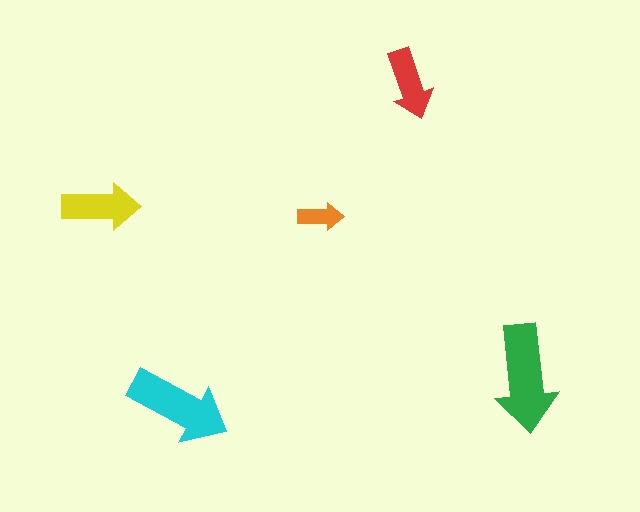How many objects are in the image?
There are 5 objects in the image.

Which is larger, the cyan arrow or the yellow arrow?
The cyan one.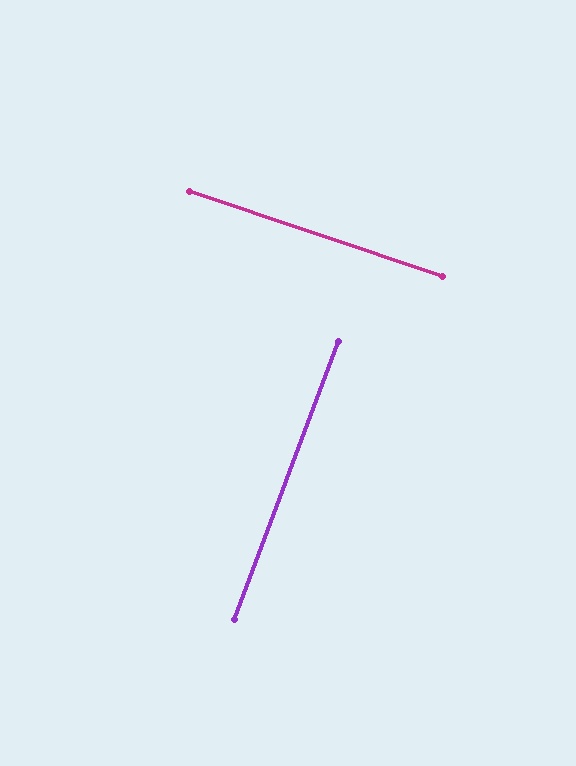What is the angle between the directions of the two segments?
Approximately 88 degrees.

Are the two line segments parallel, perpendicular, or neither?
Perpendicular — they meet at approximately 88°.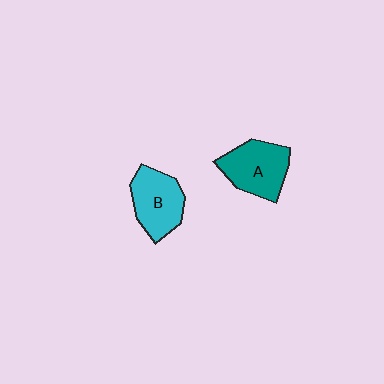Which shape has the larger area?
Shape A (teal).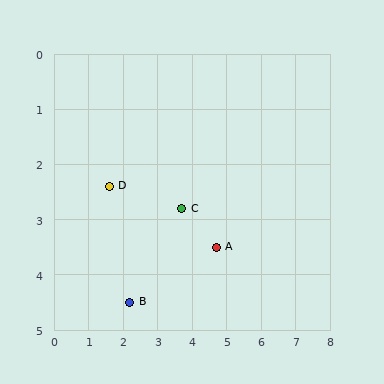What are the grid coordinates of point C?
Point C is at approximately (3.7, 2.8).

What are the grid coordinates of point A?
Point A is at approximately (4.7, 3.5).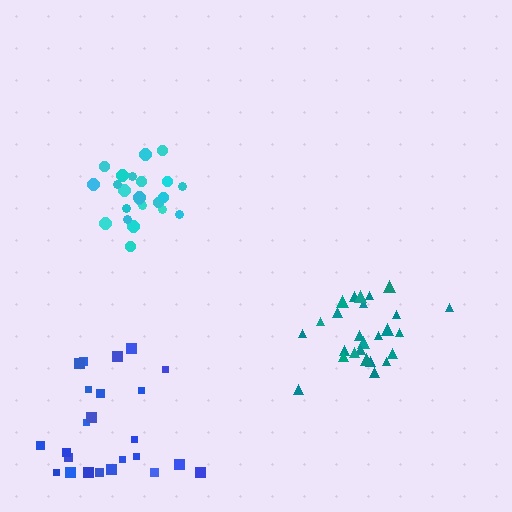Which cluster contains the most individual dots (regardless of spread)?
Teal (26).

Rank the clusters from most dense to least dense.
teal, cyan, blue.